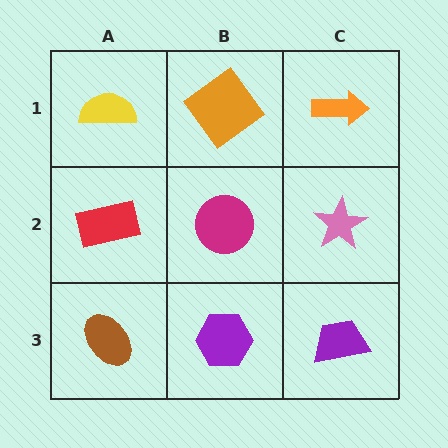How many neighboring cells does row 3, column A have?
2.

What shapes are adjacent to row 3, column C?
A pink star (row 2, column C), a purple hexagon (row 3, column B).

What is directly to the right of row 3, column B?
A purple trapezoid.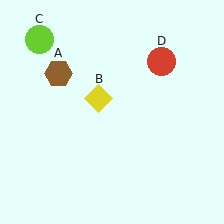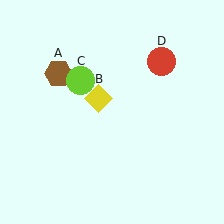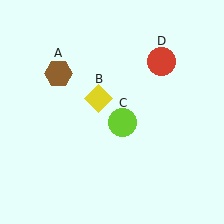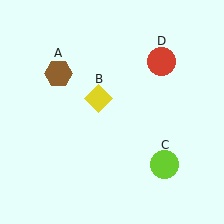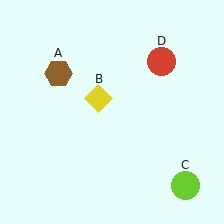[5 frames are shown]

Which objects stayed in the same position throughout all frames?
Brown hexagon (object A) and yellow diamond (object B) and red circle (object D) remained stationary.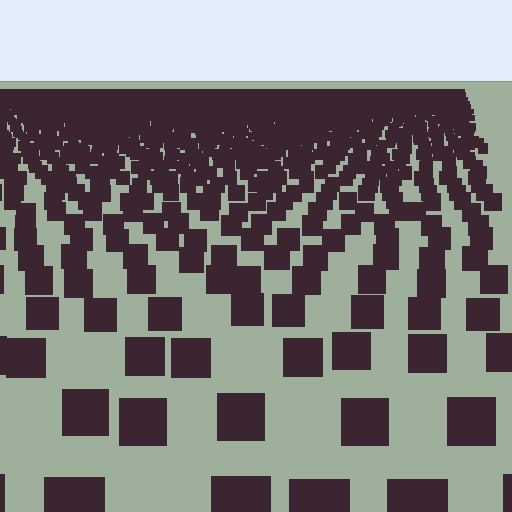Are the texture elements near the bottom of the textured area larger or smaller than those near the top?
Larger. Near the bottom, elements are closer to the viewer and appear at a bigger on-screen size.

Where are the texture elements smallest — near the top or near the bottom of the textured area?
Near the top.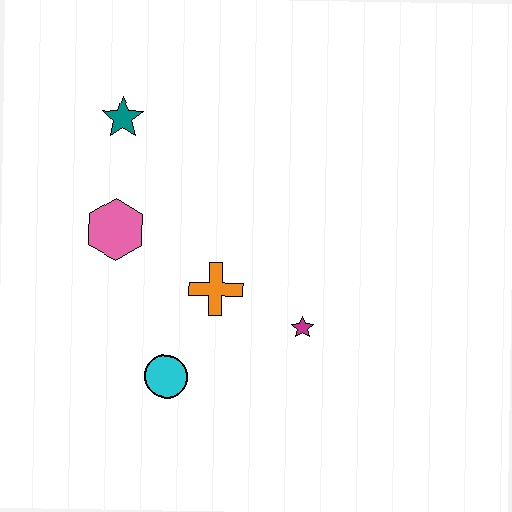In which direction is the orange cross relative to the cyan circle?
The orange cross is above the cyan circle.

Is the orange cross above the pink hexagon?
No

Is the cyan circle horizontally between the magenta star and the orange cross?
No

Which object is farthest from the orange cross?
The teal star is farthest from the orange cross.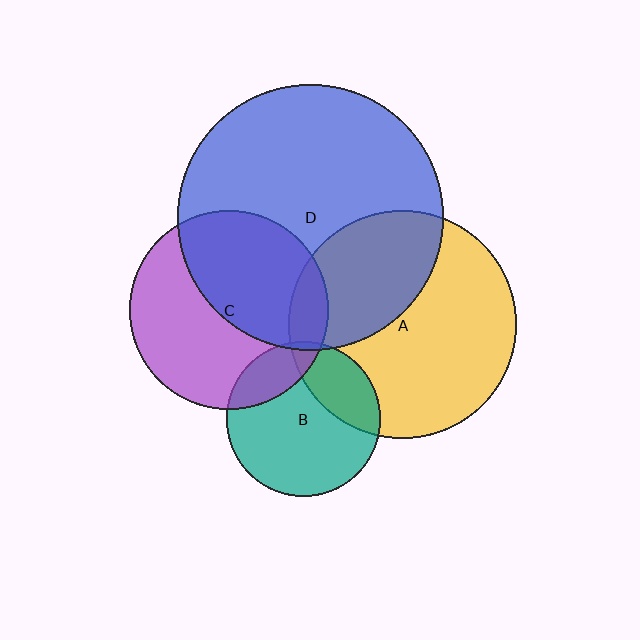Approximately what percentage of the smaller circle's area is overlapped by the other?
Approximately 25%.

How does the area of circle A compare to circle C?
Approximately 1.3 times.